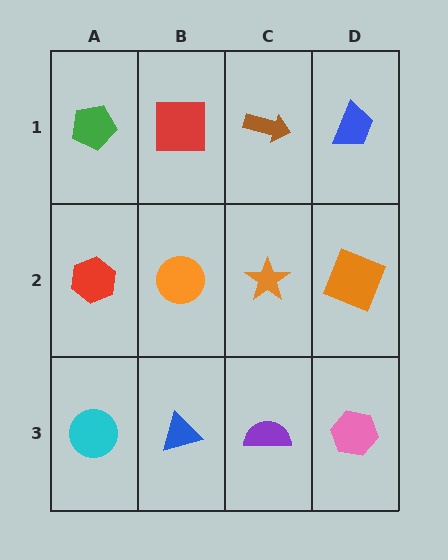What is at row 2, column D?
An orange square.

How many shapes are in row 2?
4 shapes.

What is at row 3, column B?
A blue triangle.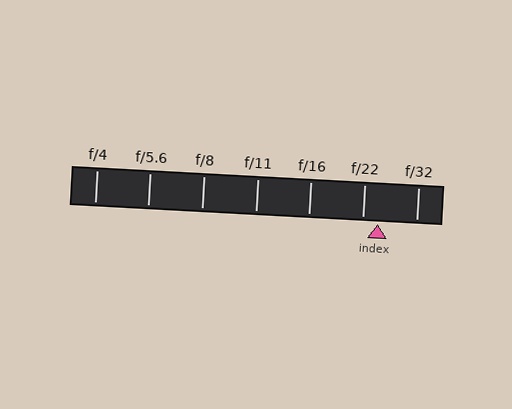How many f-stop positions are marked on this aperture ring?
There are 7 f-stop positions marked.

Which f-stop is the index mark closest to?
The index mark is closest to f/22.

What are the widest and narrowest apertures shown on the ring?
The widest aperture shown is f/4 and the narrowest is f/32.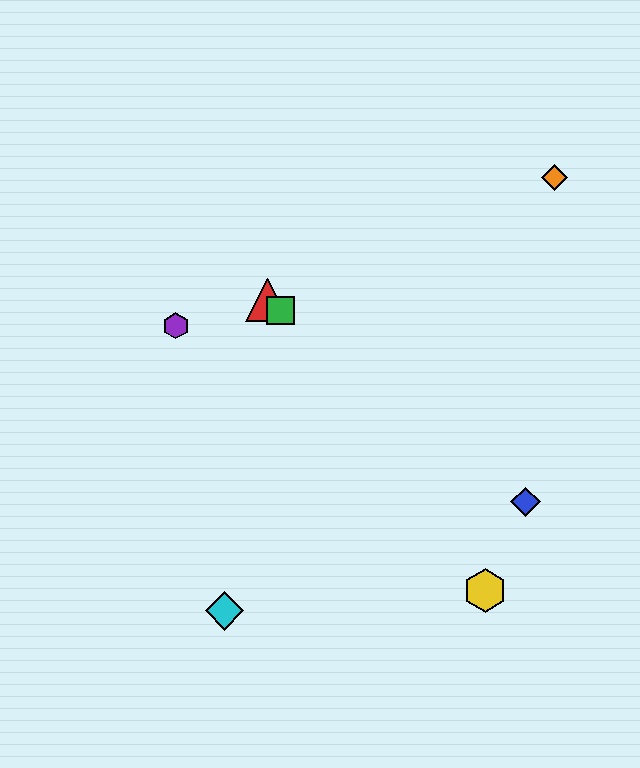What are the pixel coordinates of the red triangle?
The red triangle is at (267, 300).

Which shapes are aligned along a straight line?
The red triangle, the blue diamond, the green square are aligned along a straight line.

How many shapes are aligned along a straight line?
3 shapes (the red triangle, the blue diamond, the green square) are aligned along a straight line.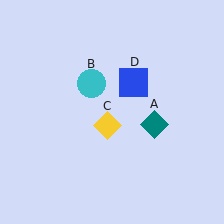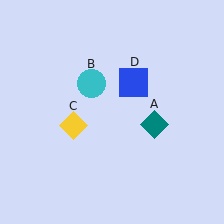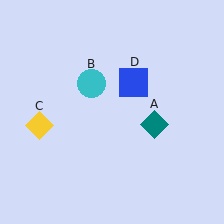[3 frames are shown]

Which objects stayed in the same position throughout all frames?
Teal diamond (object A) and cyan circle (object B) and blue square (object D) remained stationary.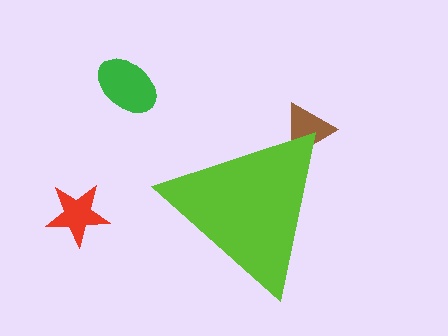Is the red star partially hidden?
No, the red star is fully visible.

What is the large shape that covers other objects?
A lime triangle.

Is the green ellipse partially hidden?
No, the green ellipse is fully visible.